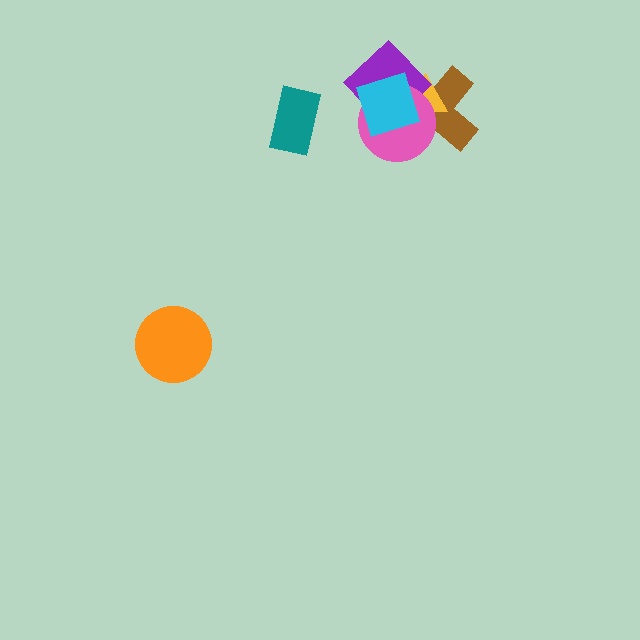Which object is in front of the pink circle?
The cyan diamond is in front of the pink circle.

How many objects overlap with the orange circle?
0 objects overlap with the orange circle.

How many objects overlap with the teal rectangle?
0 objects overlap with the teal rectangle.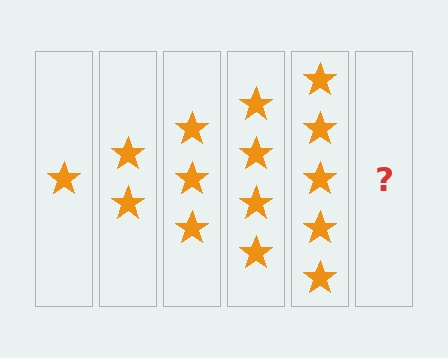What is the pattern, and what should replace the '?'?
The pattern is that each step adds one more star. The '?' should be 6 stars.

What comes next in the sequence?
The next element should be 6 stars.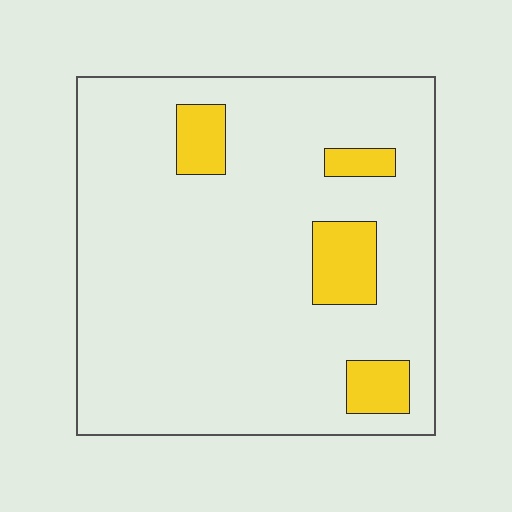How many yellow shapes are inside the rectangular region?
4.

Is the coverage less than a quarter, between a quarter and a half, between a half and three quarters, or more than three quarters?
Less than a quarter.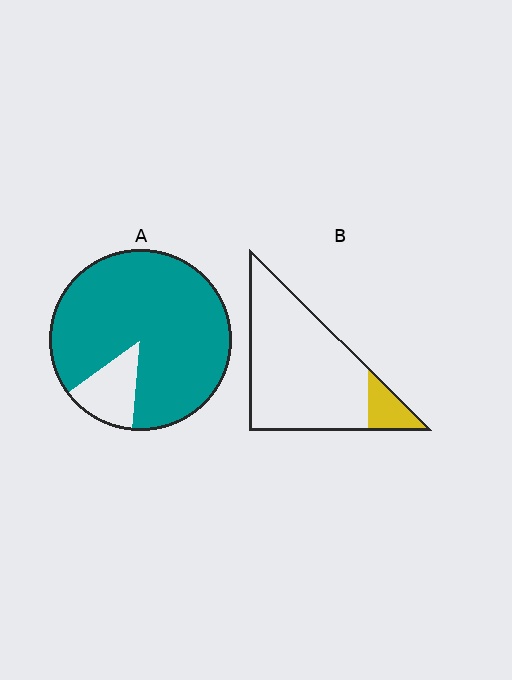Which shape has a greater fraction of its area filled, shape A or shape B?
Shape A.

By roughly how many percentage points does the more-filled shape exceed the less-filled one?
By roughly 75 percentage points (A over B).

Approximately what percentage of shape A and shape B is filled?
A is approximately 85% and B is approximately 10%.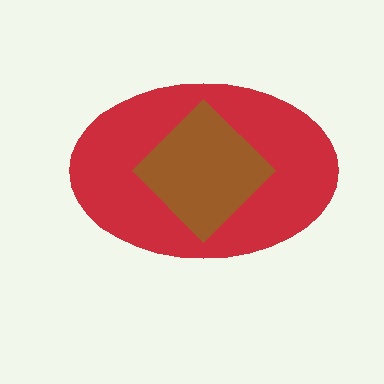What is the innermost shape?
The brown diamond.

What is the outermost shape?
The red ellipse.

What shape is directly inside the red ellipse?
The brown diamond.